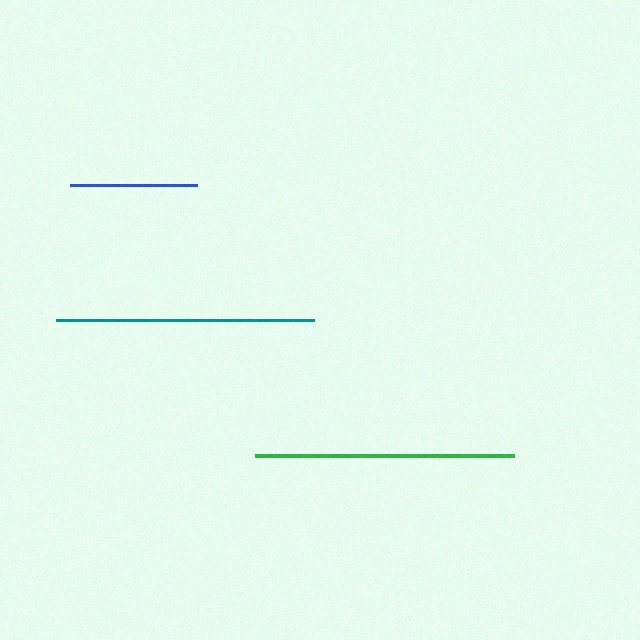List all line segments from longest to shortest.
From longest to shortest: green, teal, blue.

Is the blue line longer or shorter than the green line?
The green line is longer than the blue line.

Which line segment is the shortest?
The blue line is the shortest at approximately 127 pixels.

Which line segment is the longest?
The green line is the longest at approximately 259 pixels.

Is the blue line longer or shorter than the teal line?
The teal line is longer than the blue line.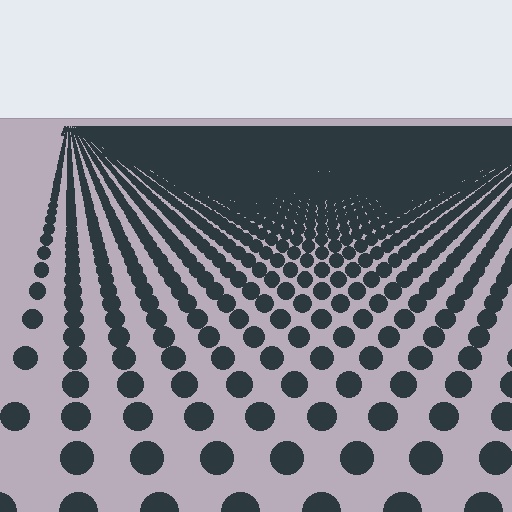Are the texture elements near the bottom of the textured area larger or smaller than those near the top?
Larger. Near the bottom, elements are closer to the viewer and appear at a bigger on-screen size.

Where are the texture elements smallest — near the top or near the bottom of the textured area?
Near the top.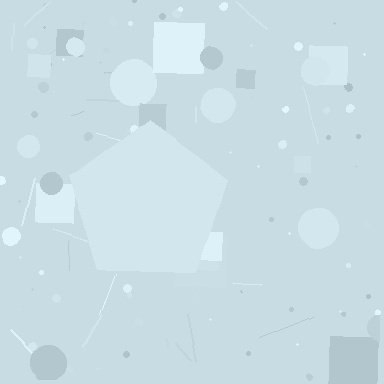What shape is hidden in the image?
A pentagon is hidden in the image.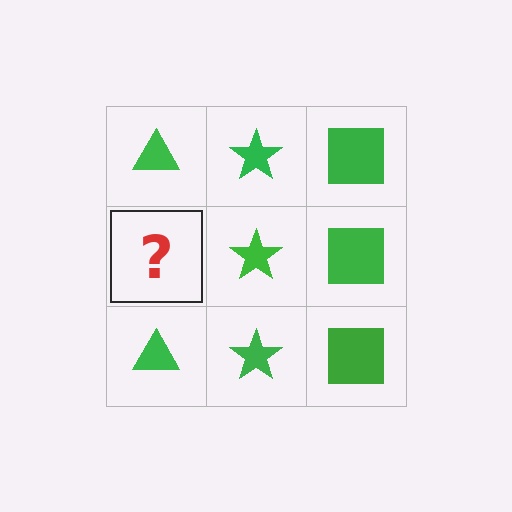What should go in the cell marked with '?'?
The missing cell should contain a green triangle.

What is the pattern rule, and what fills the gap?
The rule is that each column has a consistent shape. The gap should be filled with a green triangle.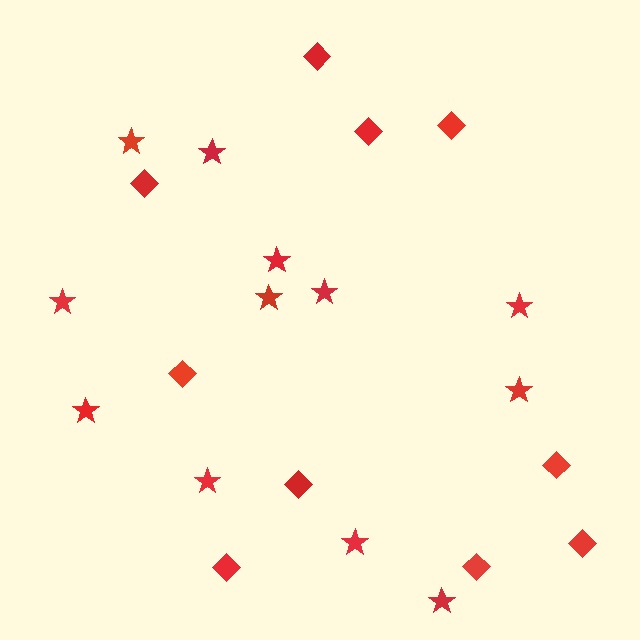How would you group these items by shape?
There are 2 groups: one group of diamonds (10) and one group of stars (12).